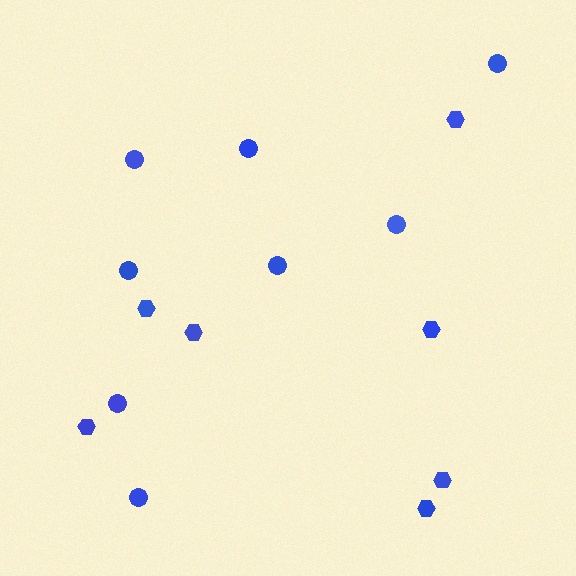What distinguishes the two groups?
There are 2 groups: one group of circles (8) and one group of hexagons (7).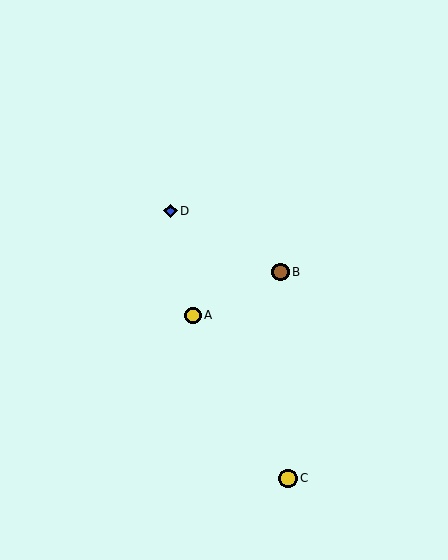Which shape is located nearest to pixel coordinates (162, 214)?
The blue diamond (labeled D) at (170, 211) is nearest to that location.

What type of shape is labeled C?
Shape C is a yellow circle.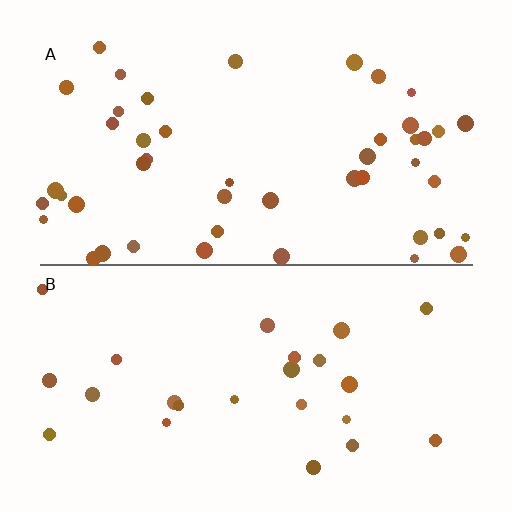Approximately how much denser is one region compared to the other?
Approximately 2.0× — region A over region B.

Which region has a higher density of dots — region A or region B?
A (the top).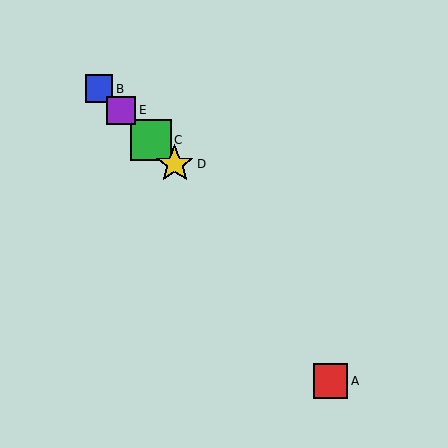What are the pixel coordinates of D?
Object D is at (175, 164).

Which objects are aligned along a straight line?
Objects B, C, D, E are aligned along a straight line.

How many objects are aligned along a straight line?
4 objects (B, C, D, E) are aligned along a straight line.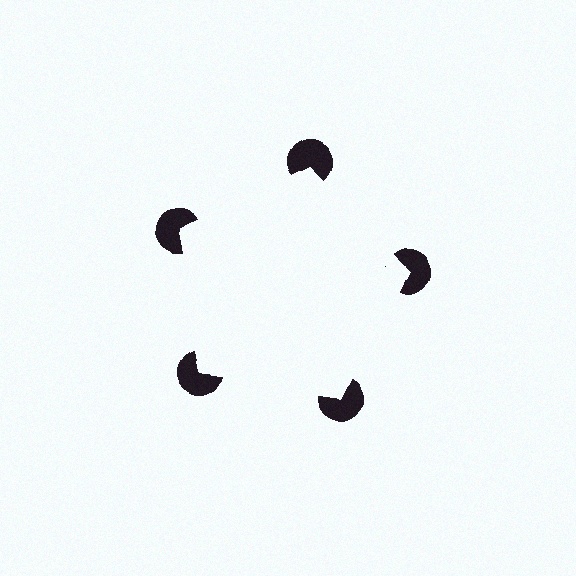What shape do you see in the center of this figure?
An illusory pentagon — its edges are inferred from the aligned wedge cuts in the pac-man discs, not physically drawn.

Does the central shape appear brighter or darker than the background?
It typically appears slightly brighter than the background, even though no actual brightness change is drawn.